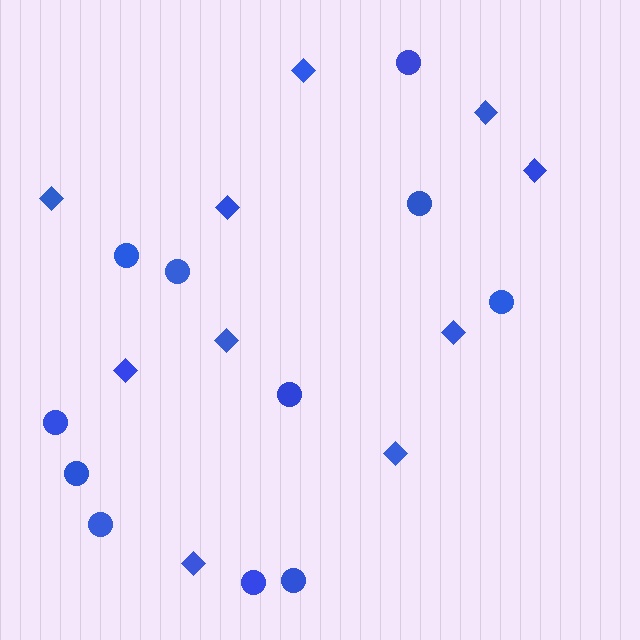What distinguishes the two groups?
There are 2 groups: one group of diamonds (10) and one group of circles (11).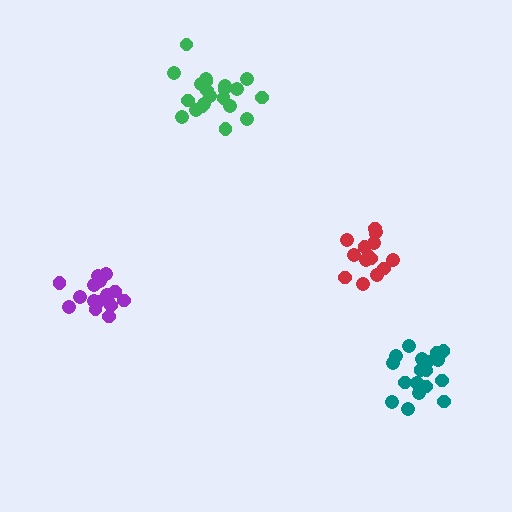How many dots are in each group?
Group 1: 15 dots, Group 2: 19 dots, Group 3: 21 dots, Group 4: 16 dots (71 total).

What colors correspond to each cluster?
The clusters are colored: red, teal, green, purple.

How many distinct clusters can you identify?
There are 4 distinct clusters.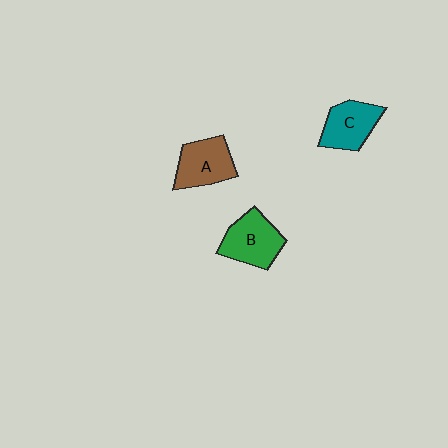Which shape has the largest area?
Shape B (green).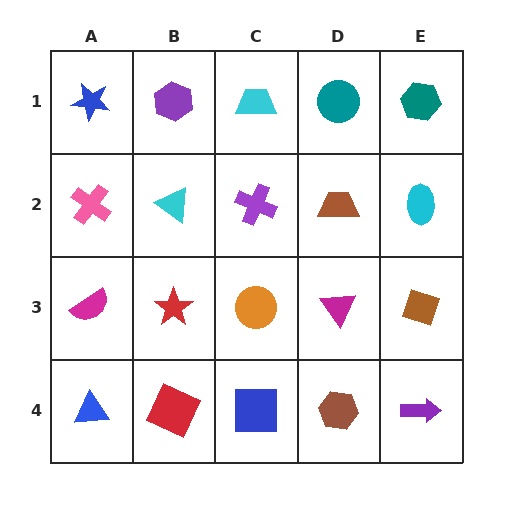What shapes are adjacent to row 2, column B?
A purple hexagon (row 1, column B), a red star (row 3, column B), a pink cross (row 2, column A), a purple cross (row 2, column C).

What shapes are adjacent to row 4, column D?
A magenta triangle (row 3, column D), a blue square (row 4, column C), a purple arrow (row 4, column E).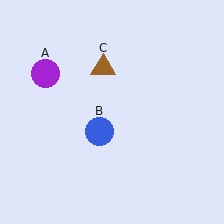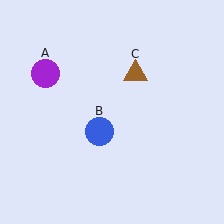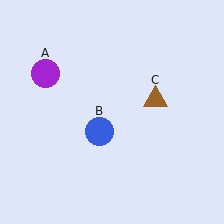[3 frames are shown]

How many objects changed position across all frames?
1 object changed position: brown triangle (object C).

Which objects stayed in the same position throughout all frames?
Purple circle (object A) and blue circle (object B) remained stationary.